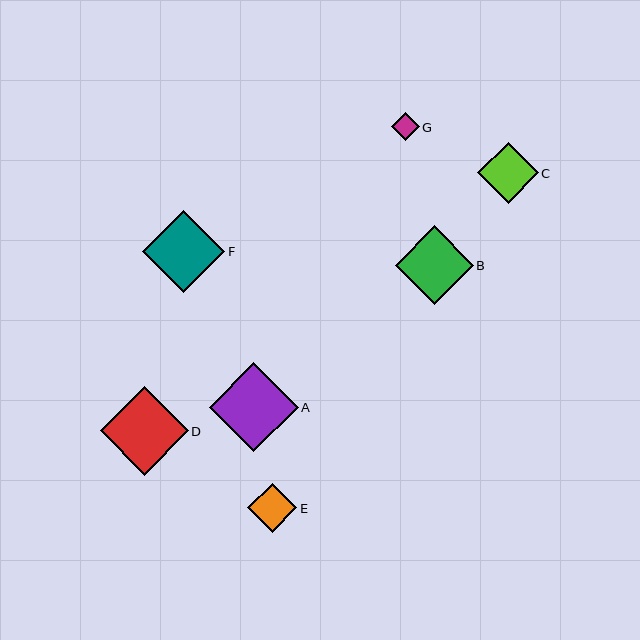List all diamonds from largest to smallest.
From largest to smallest: A, D, F, B, C, E, G.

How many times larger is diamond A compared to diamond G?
Diamond A is approximately 3.2 times the size of diamond G.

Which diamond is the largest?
Diamond A is the largest with a size of approximately 89 pixels.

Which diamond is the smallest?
Diamond G is the smallest with a size of approximately 28 pixels.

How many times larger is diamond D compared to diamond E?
Diamond D is approximately 1.8 times the size of diamond E.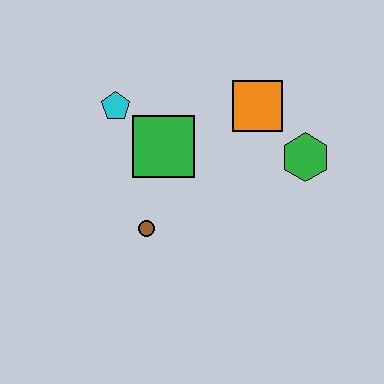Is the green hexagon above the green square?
No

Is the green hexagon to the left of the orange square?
No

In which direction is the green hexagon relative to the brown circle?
The green hexagon is to the right of the brown circle.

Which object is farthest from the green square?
The green hexagon is farthest from the green square.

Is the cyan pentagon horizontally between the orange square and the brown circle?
No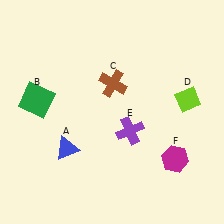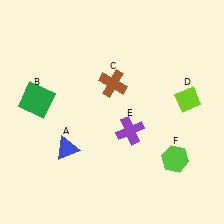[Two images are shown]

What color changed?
The hexagon (F) changed from magenta in Image 1 to lime in Image 2.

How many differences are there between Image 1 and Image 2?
There is 1 difference between the two images.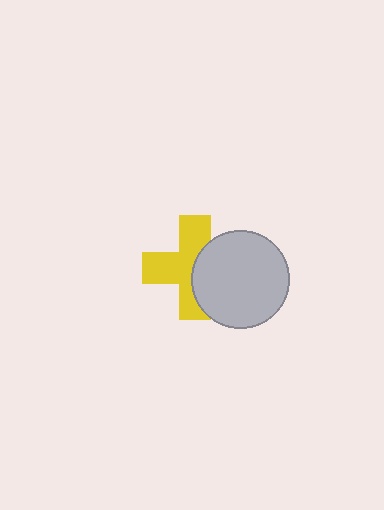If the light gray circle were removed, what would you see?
You would see the complete yellow cross.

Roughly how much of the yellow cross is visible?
About half of it is visible (roughly 60%).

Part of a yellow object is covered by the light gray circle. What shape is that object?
It is a cross.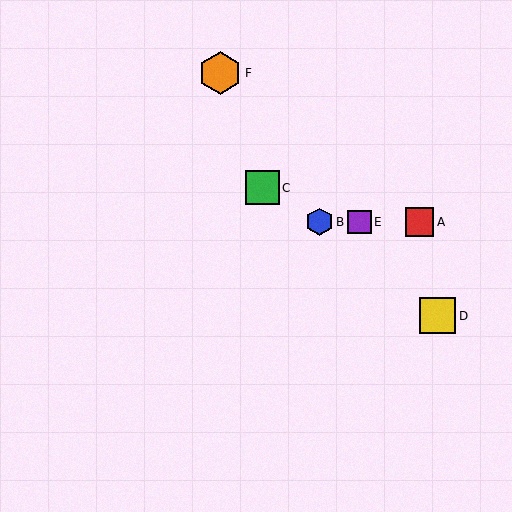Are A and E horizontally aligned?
Yes, both are at y≈222.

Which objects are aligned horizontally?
Objects A, B, E are aligned horizontally.